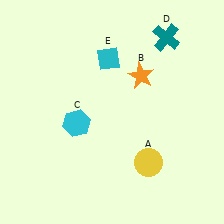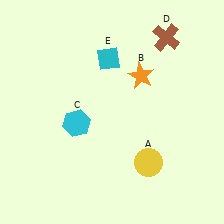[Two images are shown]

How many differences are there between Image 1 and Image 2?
There is 1 difference between the two images.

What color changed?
The cross (D) changed from teal in Image 1 to brown in Image 2.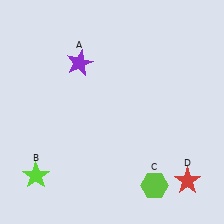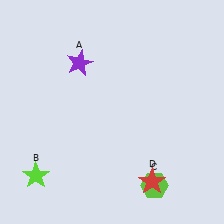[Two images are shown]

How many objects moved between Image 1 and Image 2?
1 object moved between the two images.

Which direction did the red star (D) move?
The red star (D) moved left.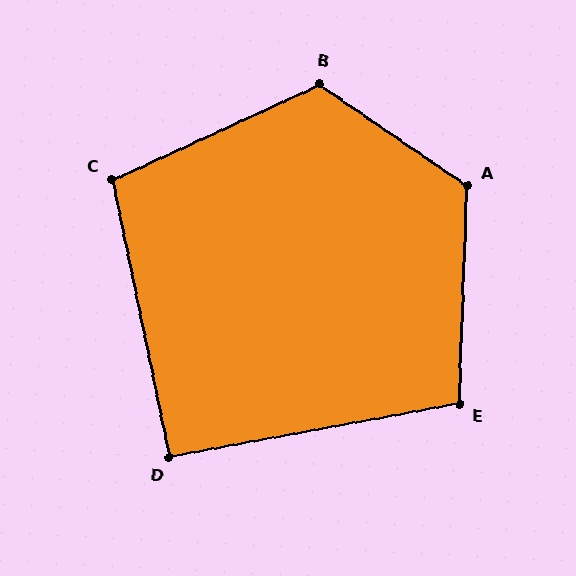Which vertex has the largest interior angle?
A, at approximately 122 degrees.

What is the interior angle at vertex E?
Approximately 103 degrees (obtuse).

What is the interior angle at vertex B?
Approximately 121 degrees (obtuse).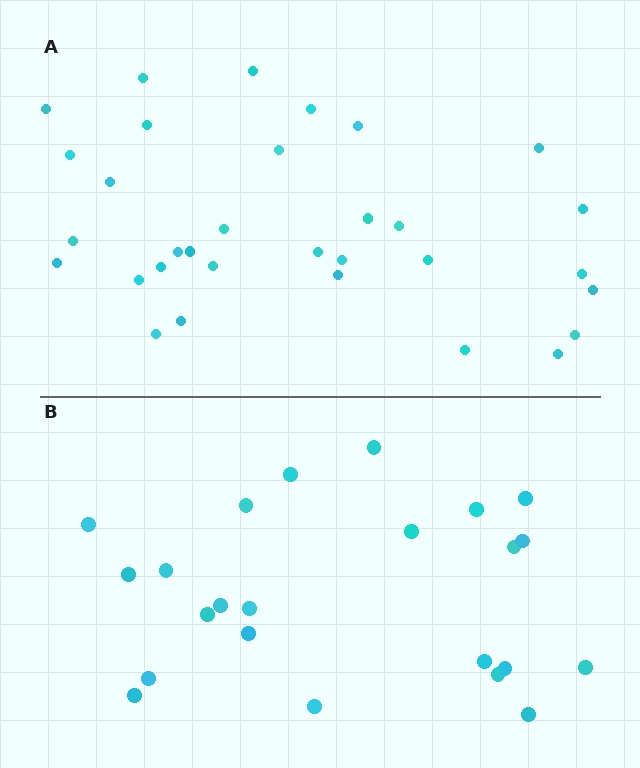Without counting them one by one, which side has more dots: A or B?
Region A (the top region) has more dots.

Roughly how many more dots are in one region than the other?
Region A has roughly 8 or so more dots than region B.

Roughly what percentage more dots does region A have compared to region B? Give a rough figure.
About 40% more.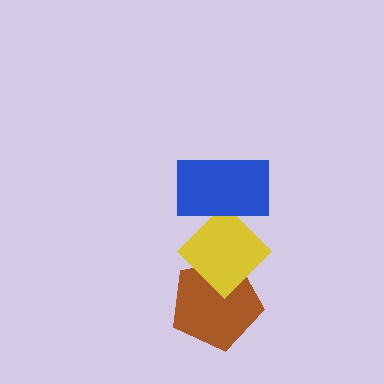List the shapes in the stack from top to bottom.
From top to bottom: the blue rectangle, the yellow diamond, the brown pentagon.